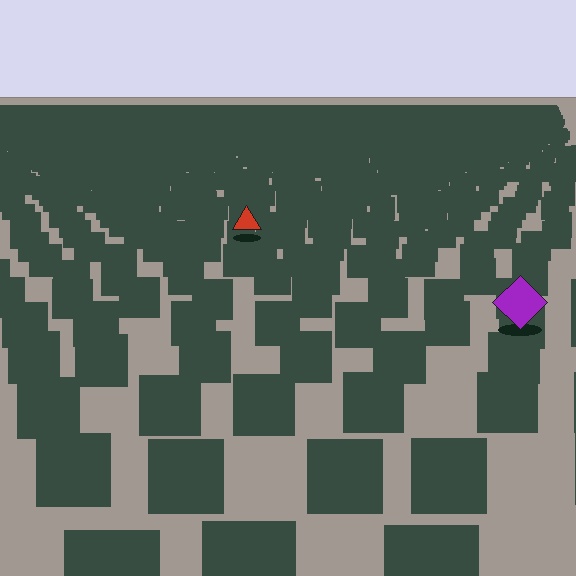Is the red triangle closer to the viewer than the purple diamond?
No. The purple diamond is closer — you can tell from the texture gradient: the ground texture is coarser near it.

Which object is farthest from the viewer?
The red triangle is farthest from the viewer. It appears smaller and the ground texture around it is denser.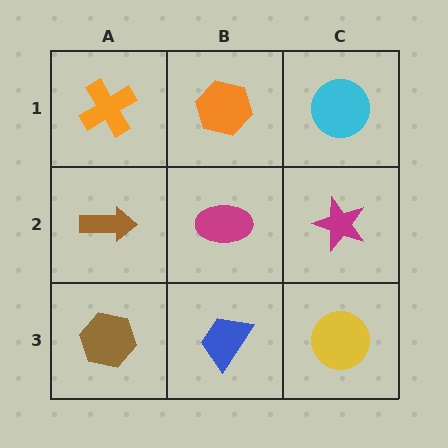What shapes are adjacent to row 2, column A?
An orange cross (row 1, column A), a brown hexagon (row 3, column A), a magenta ellipse (row 2, column B).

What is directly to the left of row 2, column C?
A magenta ellipse.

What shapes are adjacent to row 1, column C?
A magenta star (row 2, column C), an orange hexagon (row 1, column B).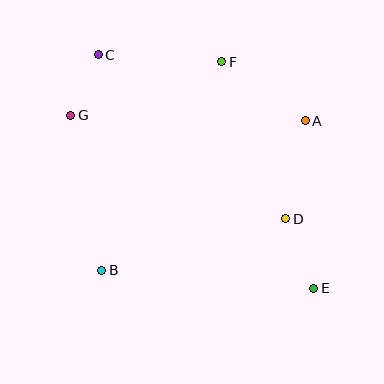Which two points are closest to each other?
Points C and G are closest to each other.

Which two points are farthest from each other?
Points C and E are farthest from each other.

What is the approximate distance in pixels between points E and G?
The distance between E and G is approximately 298 pixels.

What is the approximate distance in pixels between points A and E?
The distance between A and E is approximately 168 pixels.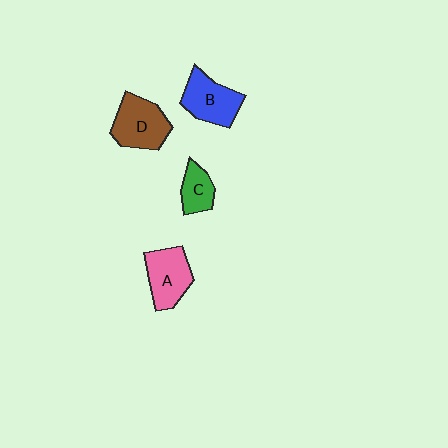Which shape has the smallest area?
Shape C (green).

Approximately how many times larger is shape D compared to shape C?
Approximately 1.7 times.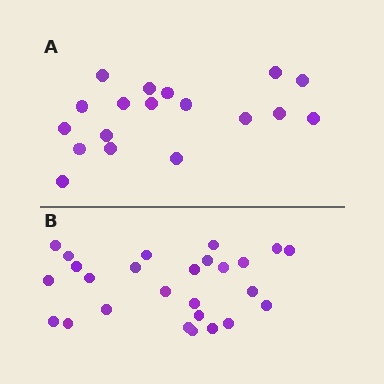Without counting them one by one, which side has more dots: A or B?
Region B (the bottom region) has more dots.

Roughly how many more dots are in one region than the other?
Region B has roughly 8 or so more dots than region A.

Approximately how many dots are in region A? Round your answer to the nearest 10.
About 20 dots. (The exact count is 18, which rounds to 20.)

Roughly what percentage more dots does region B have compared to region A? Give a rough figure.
About 45% more.